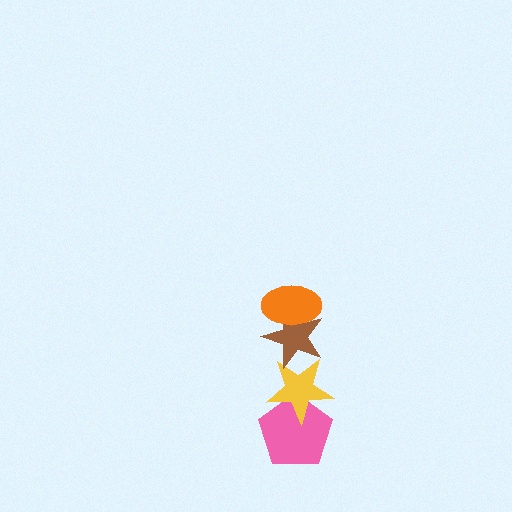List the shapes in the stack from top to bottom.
From top to bottom: the orange ellipse, the brown star, the yellow star, the pink pentagon.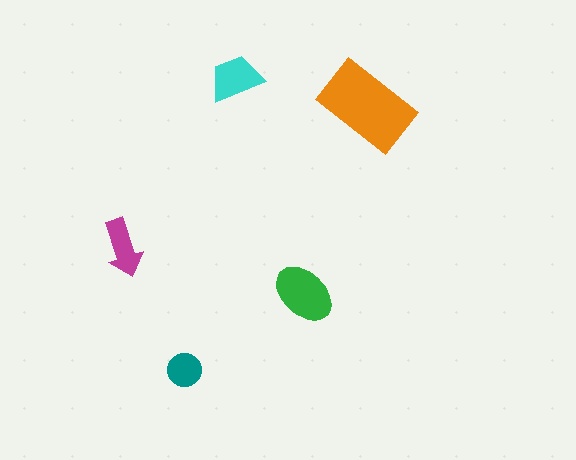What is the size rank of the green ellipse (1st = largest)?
2nd.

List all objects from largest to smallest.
The orange rectangle, the green ellipse, the cyan trapezoid, the magenta arrow, the teal circle.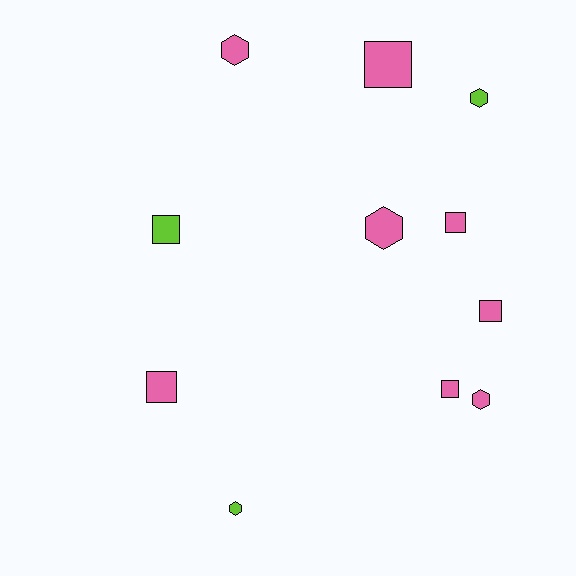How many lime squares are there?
There is 1 lime square.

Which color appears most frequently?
Pink, with 8 objects.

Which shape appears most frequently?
Square, with 6 objects.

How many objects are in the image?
There are 11 objects.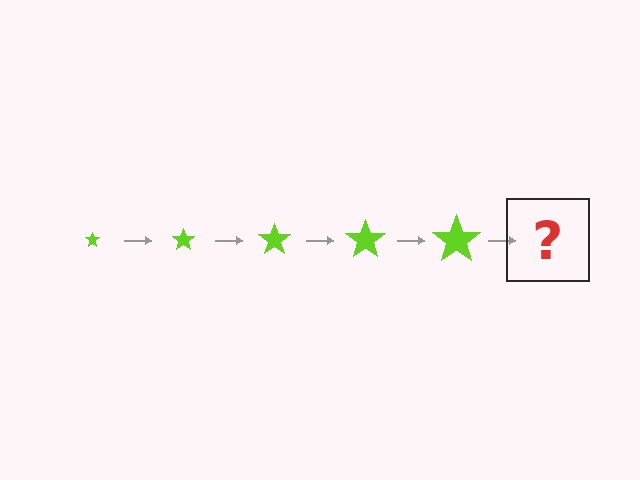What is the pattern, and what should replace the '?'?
The pattern is that the star gets progressively larger each step. The '?' should be a lime star, larger than the previous one.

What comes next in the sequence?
The next element should be a lime star, larger than the previous one.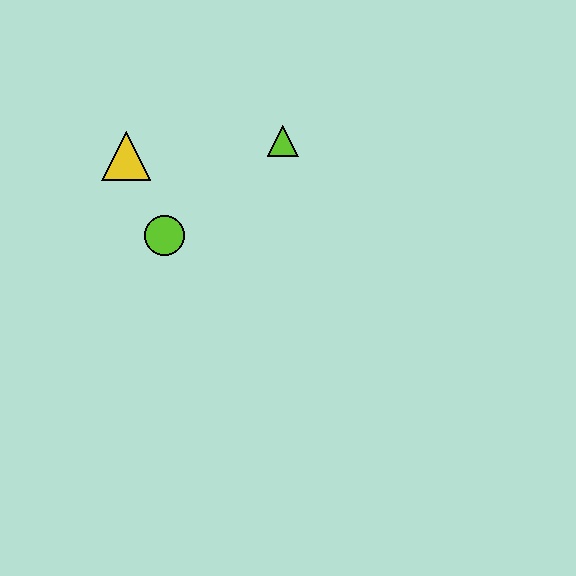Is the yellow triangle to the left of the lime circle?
Yes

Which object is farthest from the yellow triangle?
The lime triangle is farthest from the yellow triangle.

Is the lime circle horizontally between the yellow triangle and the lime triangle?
Yes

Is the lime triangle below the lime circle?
No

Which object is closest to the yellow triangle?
The lime circle is closest to the yellow triangle.